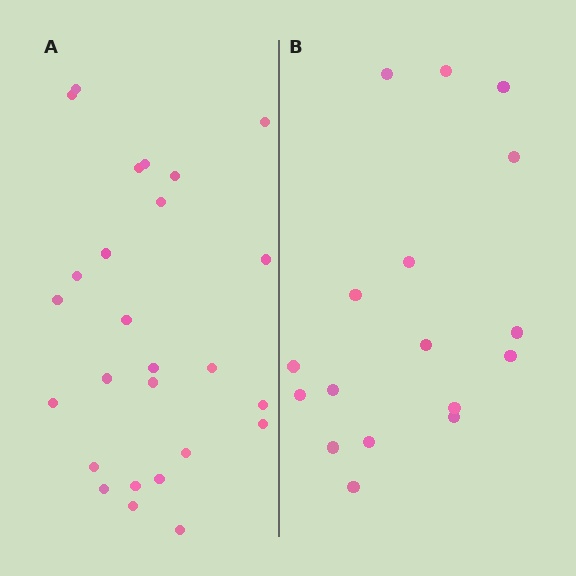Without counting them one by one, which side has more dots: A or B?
Region A (the left region) has more dots.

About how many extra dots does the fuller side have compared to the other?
Region A has roughly 8 or so more dots than region B.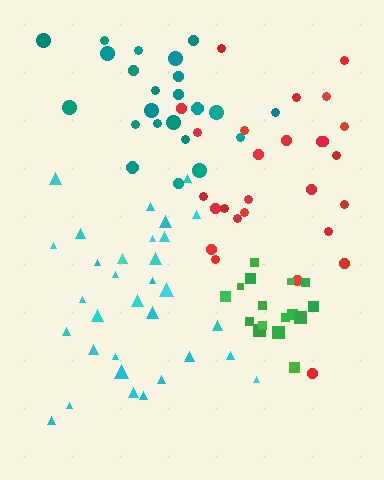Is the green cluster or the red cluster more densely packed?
Green.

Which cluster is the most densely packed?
Green.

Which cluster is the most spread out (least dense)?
Red.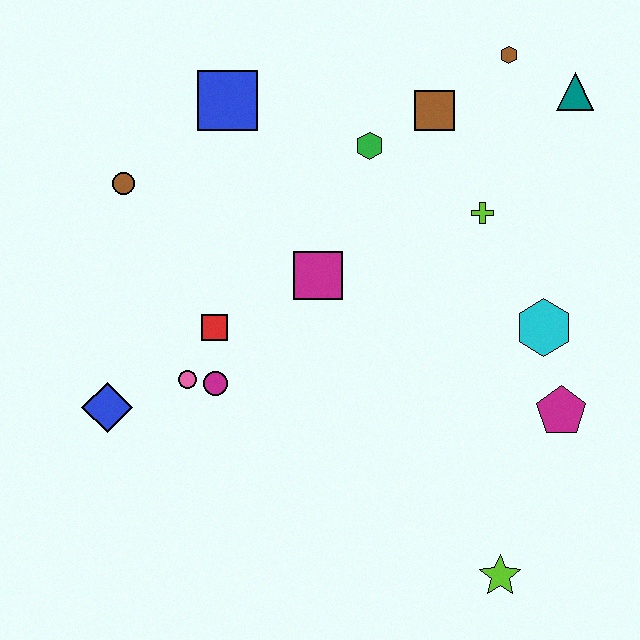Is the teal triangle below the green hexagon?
No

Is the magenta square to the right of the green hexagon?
No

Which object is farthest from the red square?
The teal triangle is farthest from the red square.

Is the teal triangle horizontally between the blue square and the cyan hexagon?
No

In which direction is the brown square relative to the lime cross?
The brown square is above the lime cross.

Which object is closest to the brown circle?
The blue square is closest to the brown circle.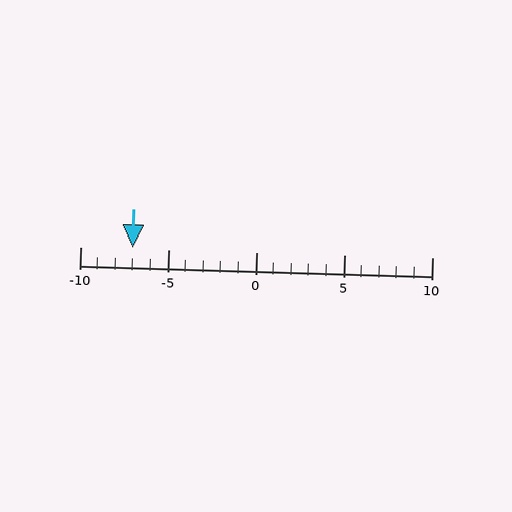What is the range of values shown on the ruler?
The ruler shows values from -10 to 10.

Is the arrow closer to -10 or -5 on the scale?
The arrow is closer to -5.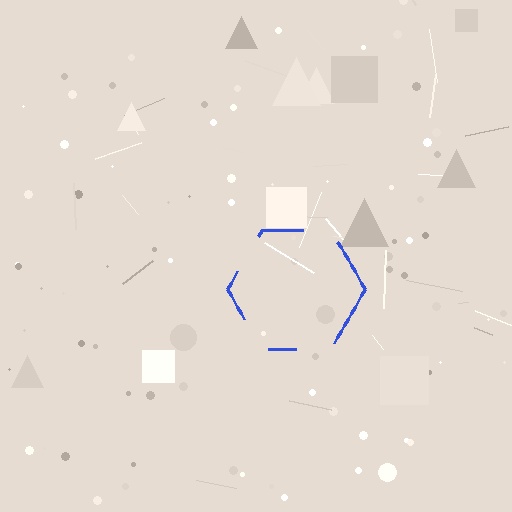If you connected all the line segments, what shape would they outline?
They would outline a hexagon.